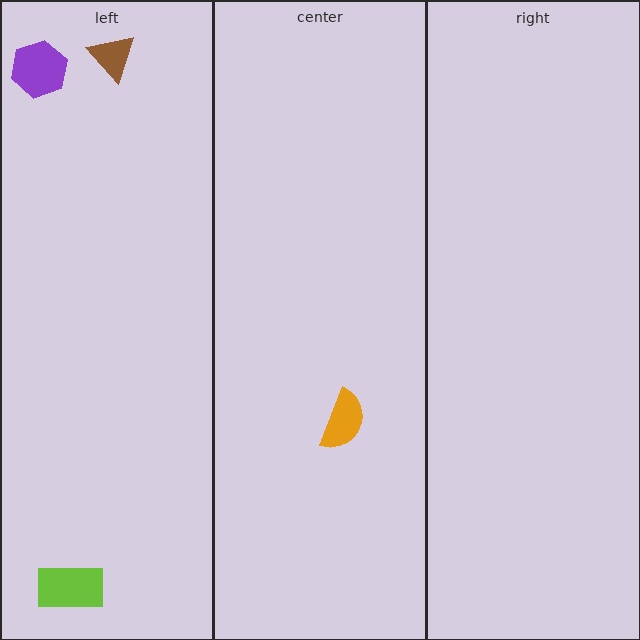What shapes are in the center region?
The orange semicircle.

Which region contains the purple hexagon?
The left region.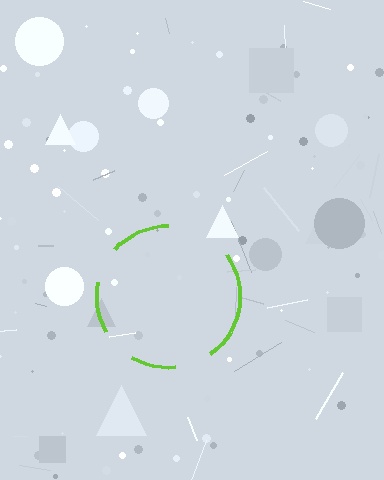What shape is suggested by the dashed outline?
The dashed outline suggests a circle.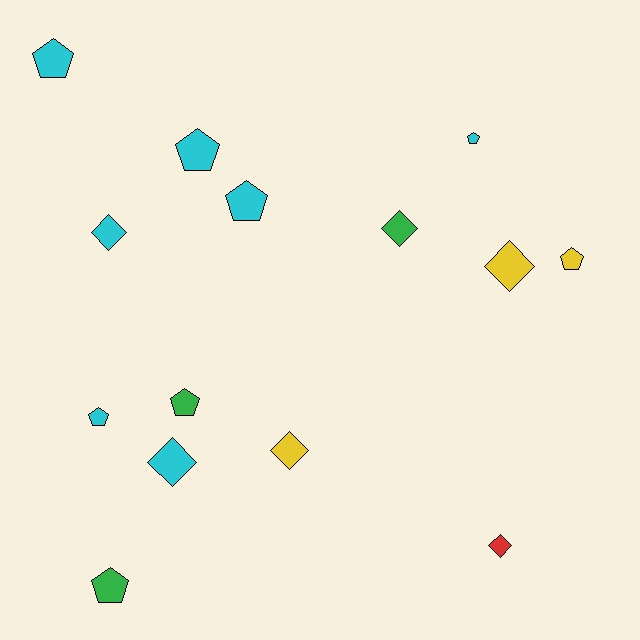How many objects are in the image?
There are 14 objects.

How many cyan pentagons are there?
There are 5 cyan pentagons.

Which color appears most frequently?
Cyan, with 7 objects.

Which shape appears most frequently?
Pentagon, with 8 objects.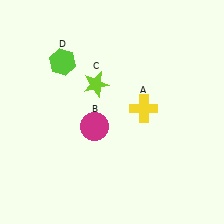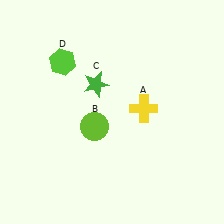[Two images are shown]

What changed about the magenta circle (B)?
In Image 1, B is magenta. In Image 2, it changed to lime.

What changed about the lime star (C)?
In Image 1, C is lime. In Image 2, it changed to green.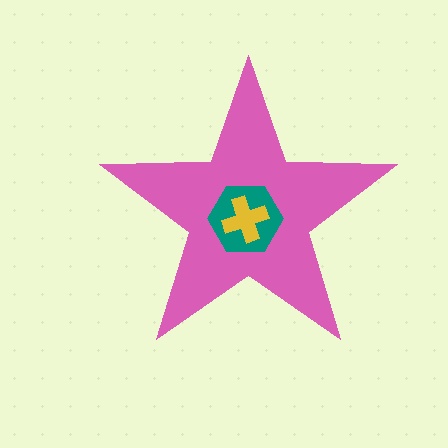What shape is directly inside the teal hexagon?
The yellow cross.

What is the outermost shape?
The pink star.